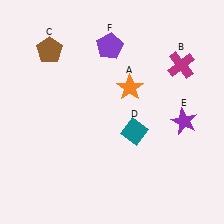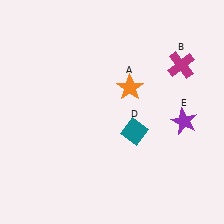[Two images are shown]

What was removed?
The purple pentagon (F), the brown pentagon (C) were removed in Image 2.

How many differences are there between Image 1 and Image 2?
There are 2 differences between the two images.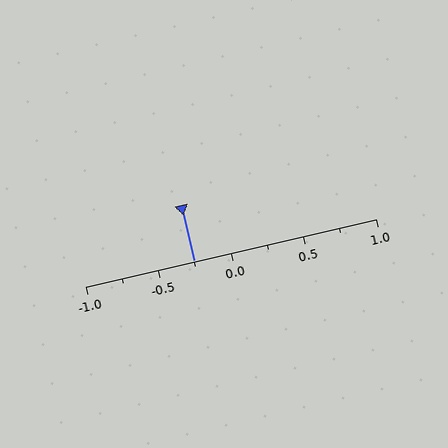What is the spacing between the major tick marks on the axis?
The major ticks are spaced 0.5 apart.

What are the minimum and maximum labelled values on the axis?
The axis runs from -1.0 to 1.0.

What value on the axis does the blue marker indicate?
The marker indicates approximately -0.25.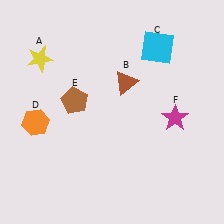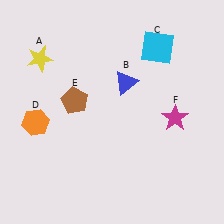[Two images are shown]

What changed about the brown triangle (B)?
In Image 1, B is brown. In Image 2, it changed to blue.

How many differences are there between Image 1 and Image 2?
There is 1 difference between the two images.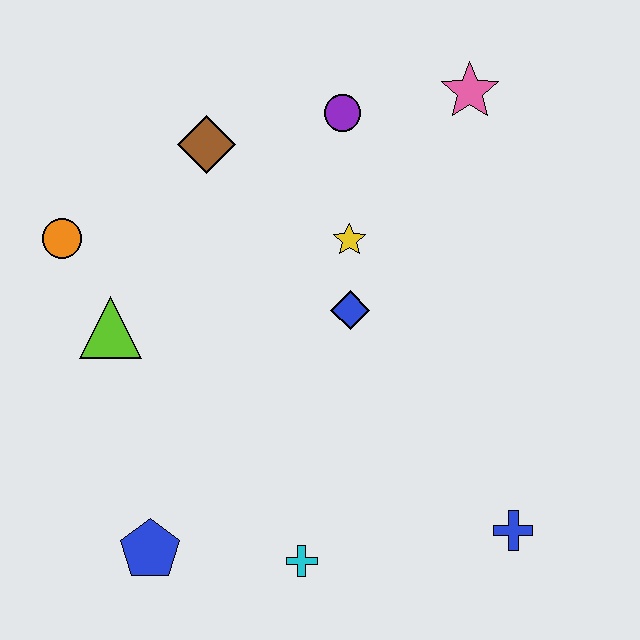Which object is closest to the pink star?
The purple circle is closest to the pink star.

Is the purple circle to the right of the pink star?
No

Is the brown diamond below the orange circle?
No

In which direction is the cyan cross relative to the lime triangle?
The cyan cross is below the lime triangle.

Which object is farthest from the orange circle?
The blue cross is farthest from the orange circle.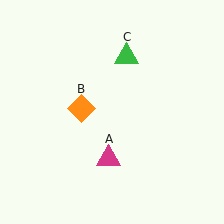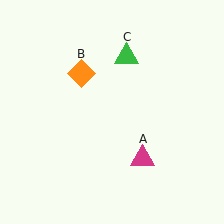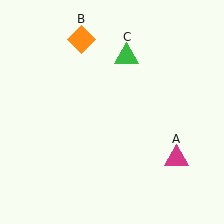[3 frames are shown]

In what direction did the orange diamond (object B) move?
The orange diamond (object B) moved up.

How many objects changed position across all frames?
2 objects changed position: magenta triangle (object A), orange diamond (object B).